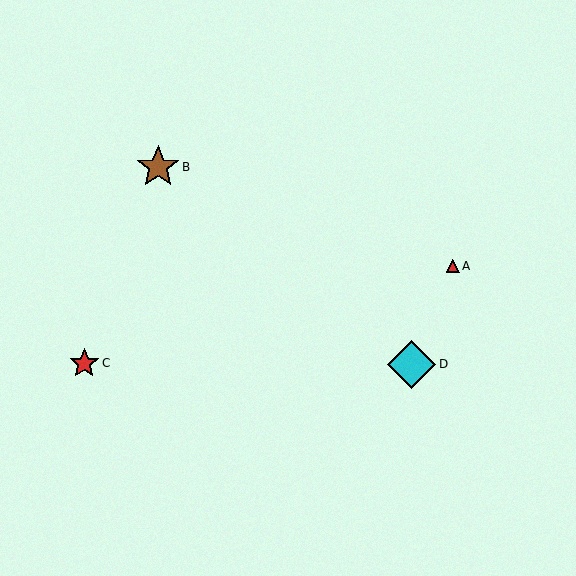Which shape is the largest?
The cyan diamond (labeled D) is the largest.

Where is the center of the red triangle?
The center of the red triangle is at (453, 266).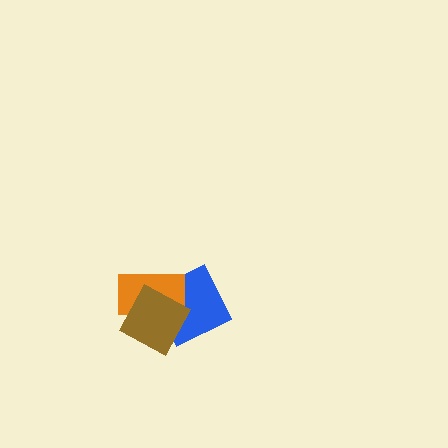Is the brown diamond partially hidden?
No, no other shape covers it.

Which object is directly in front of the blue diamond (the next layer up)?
The orange rectangle is directly in front of the blue diamond.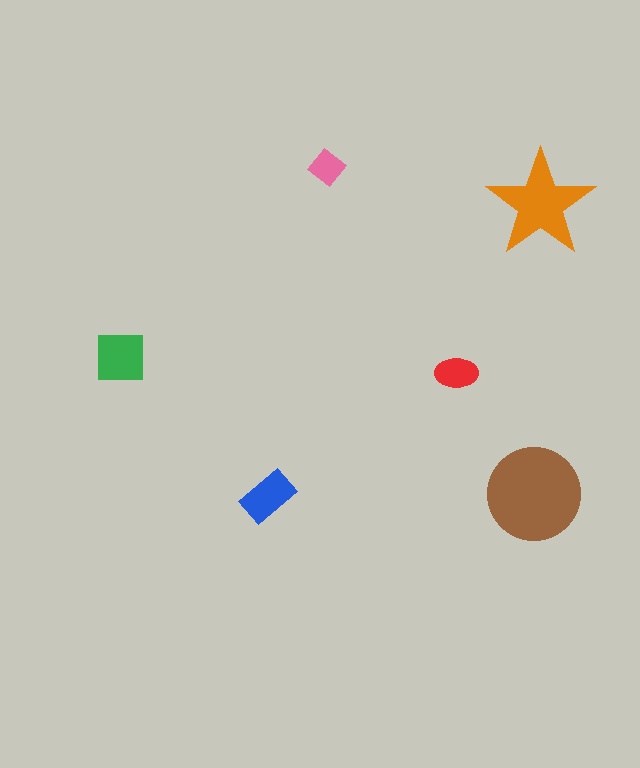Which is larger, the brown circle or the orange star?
The brown circle.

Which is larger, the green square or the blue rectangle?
The green square.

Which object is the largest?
The brown circle.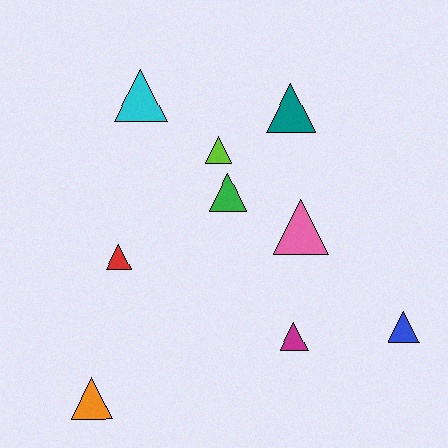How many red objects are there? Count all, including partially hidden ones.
There is 1 red object.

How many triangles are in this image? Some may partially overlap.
There are 9 triangles.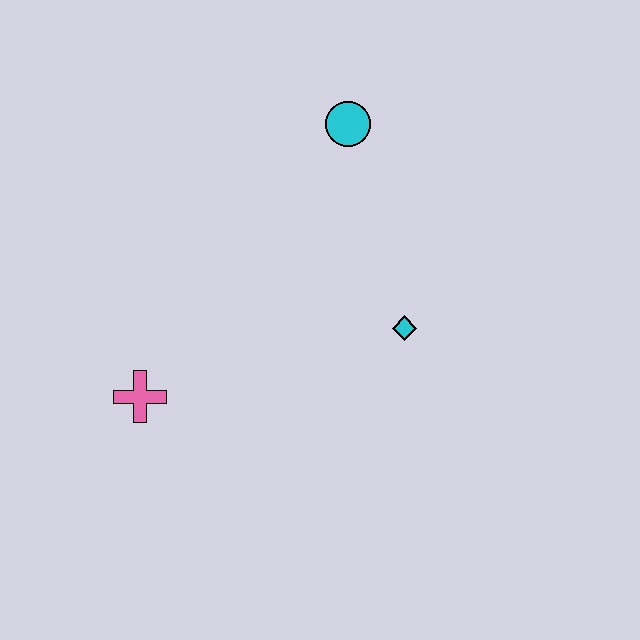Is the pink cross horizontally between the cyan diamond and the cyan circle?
No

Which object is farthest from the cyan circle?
The pink cross is farthest from the cyan circle.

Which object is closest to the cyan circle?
The cyan diamond is closest to the cyan circle.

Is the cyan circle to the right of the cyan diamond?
No